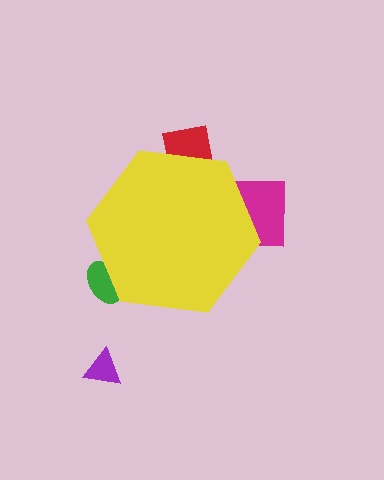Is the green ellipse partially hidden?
Yes, the green ellipse is partially hidden behind the yellow hexagon.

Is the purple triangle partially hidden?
No, the purple triangle is fully visible.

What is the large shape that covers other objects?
A yellow hexagon.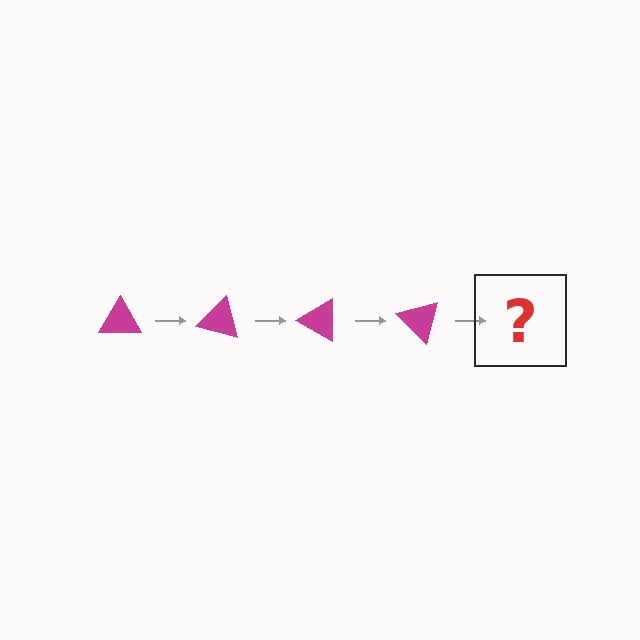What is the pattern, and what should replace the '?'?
The pattern is that the triangle rotates 15 degrees each step. The '?' should be a magenta triangle rotated 60 degrees.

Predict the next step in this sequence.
The next step is a magenta triangle rotated 60 degrees.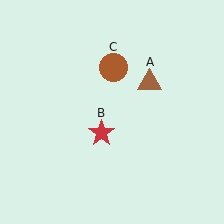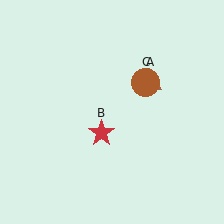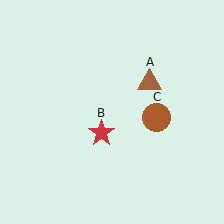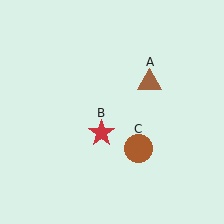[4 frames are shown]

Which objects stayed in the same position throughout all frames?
Brown triangle (object A) and red star (object B) remained stationary.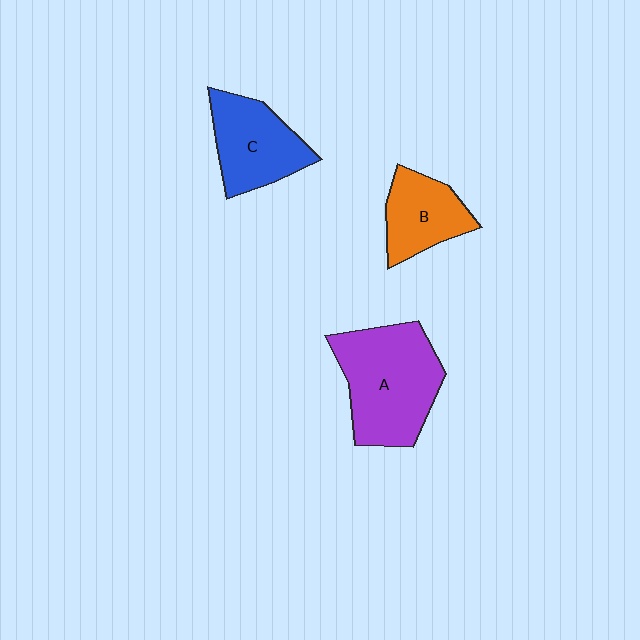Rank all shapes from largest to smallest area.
From largest to smallest: A (purple), C (blue), B (orange).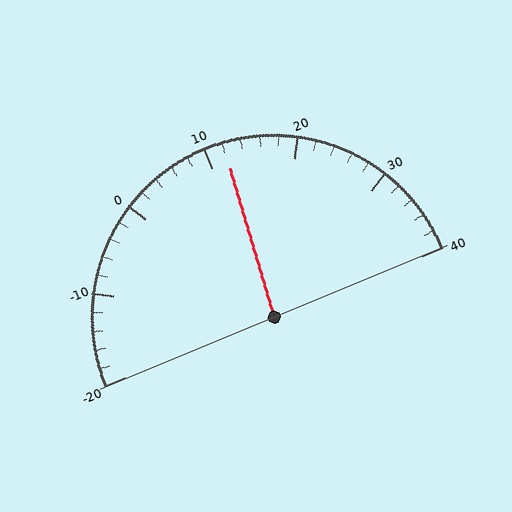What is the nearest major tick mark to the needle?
The nearest major tick mark is 10.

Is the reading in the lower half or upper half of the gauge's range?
The reading is in the upper half of the range (-20 to 40).